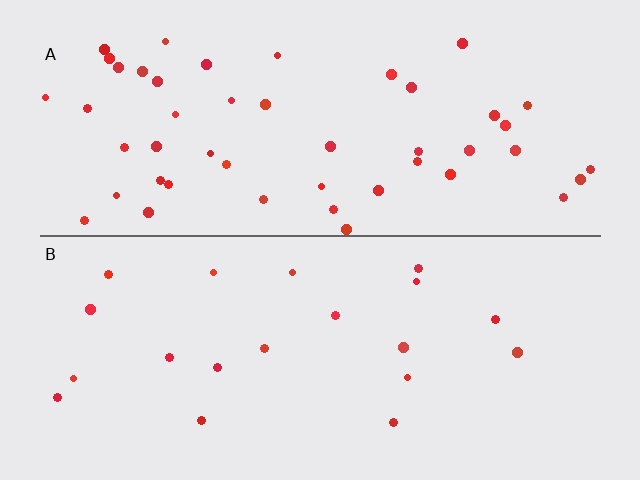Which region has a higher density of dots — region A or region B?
A (the top).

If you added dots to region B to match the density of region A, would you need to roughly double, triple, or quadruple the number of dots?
Approximately double.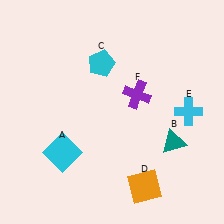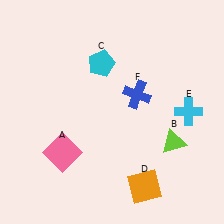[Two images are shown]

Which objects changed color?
A changed from cyan to pink. B changed from teal to lime. F changed from purple to blue.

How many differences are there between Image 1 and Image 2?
There are 3 differences between the two images.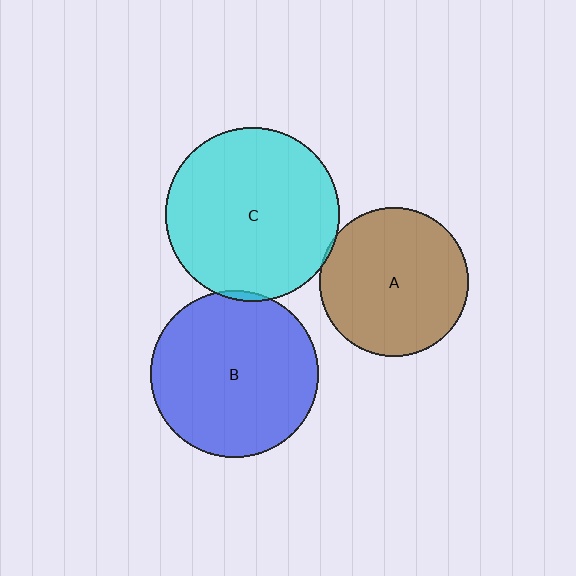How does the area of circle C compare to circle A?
Approximately 1.4 times.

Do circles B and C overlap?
Yes.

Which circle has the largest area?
Circle C (cyan).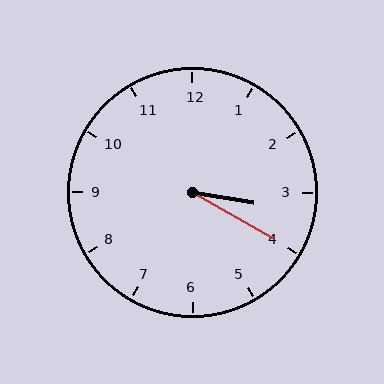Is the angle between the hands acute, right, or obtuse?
It is acute.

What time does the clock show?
3:20.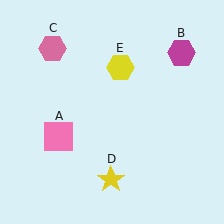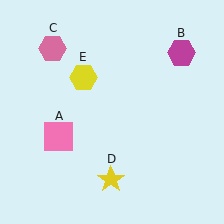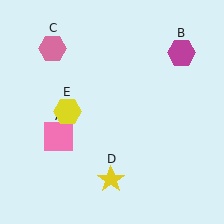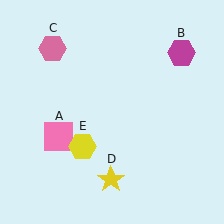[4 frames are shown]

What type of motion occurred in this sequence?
The yellow hexagon (object E) rotated counterclockwise around the center of the scene.